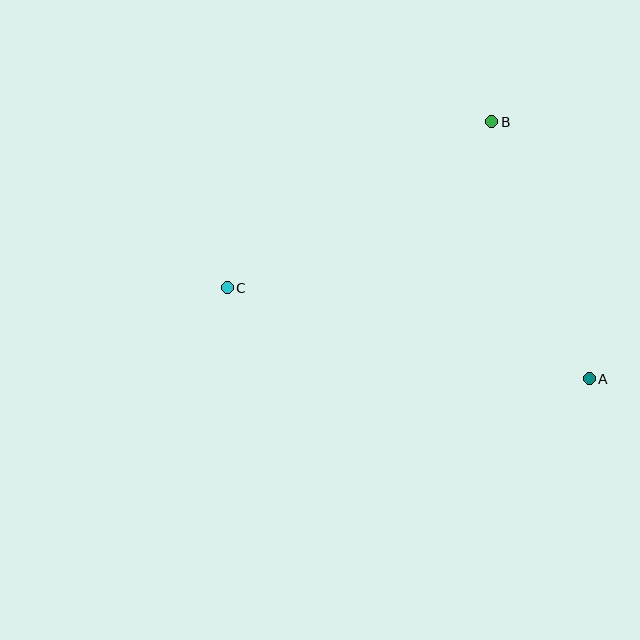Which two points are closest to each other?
Points A and B are closest to each other.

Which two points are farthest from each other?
Points A and C are farthest from each other.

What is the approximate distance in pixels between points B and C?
The distance between B and C is approximately 312 pixels.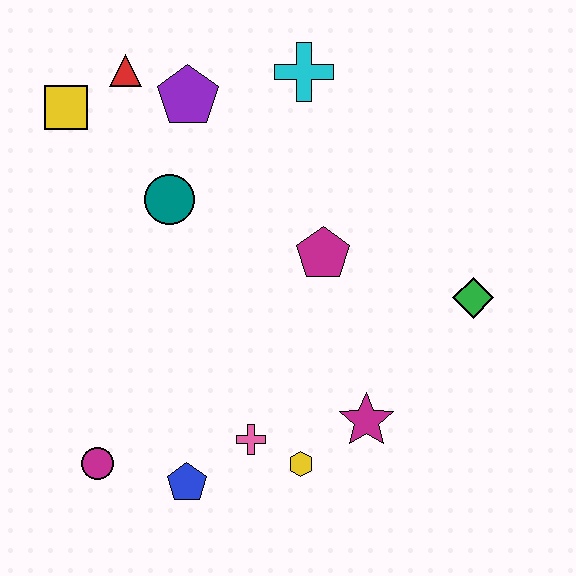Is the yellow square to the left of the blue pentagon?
Yes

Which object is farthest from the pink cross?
The red triangle is farthest from the pink cross.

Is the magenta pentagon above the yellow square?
No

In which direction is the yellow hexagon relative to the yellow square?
The yellow hexagon is below the yellow square.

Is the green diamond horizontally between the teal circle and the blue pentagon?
No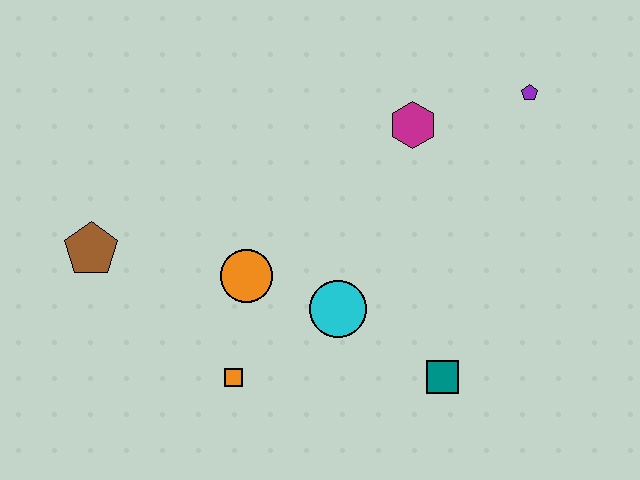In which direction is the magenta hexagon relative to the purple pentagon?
The magenta hexagon is to the left of the purple pentagon.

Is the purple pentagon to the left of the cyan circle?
No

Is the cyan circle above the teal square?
Yes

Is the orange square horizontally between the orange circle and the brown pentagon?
Yes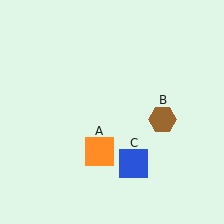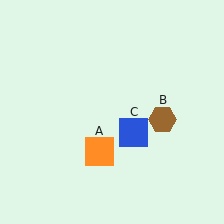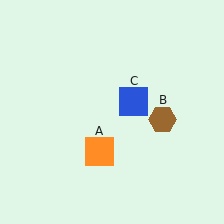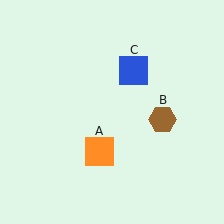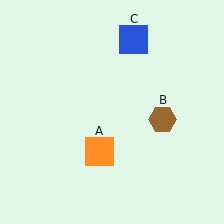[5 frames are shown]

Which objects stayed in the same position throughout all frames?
Orange square (object A) and brown hexagon (object B) remained stationary.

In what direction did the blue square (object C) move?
The blue square (object C) moved up.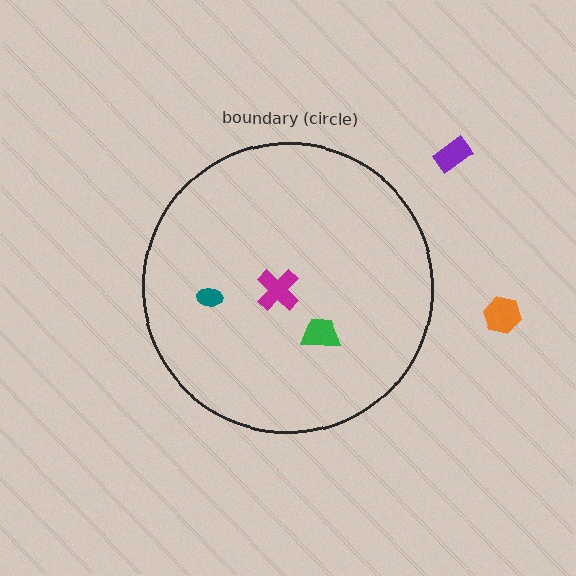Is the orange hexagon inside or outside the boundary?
Outside.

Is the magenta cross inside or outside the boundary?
Inside.